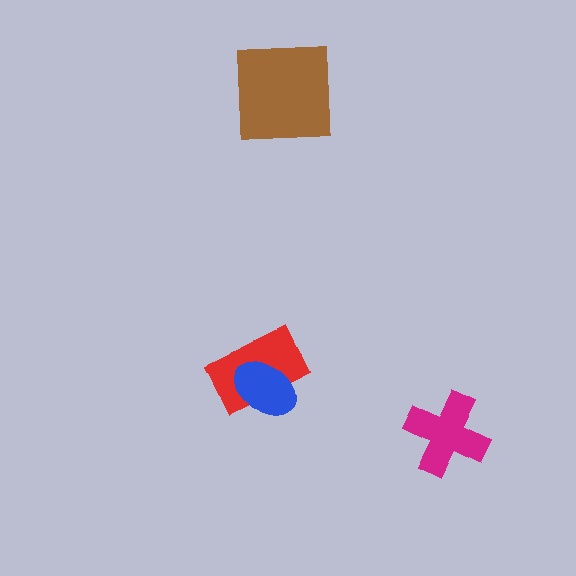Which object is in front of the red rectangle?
The blue ellipse is in front of the red rectangle.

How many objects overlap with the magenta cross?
0 objects overlap with the magenta cross.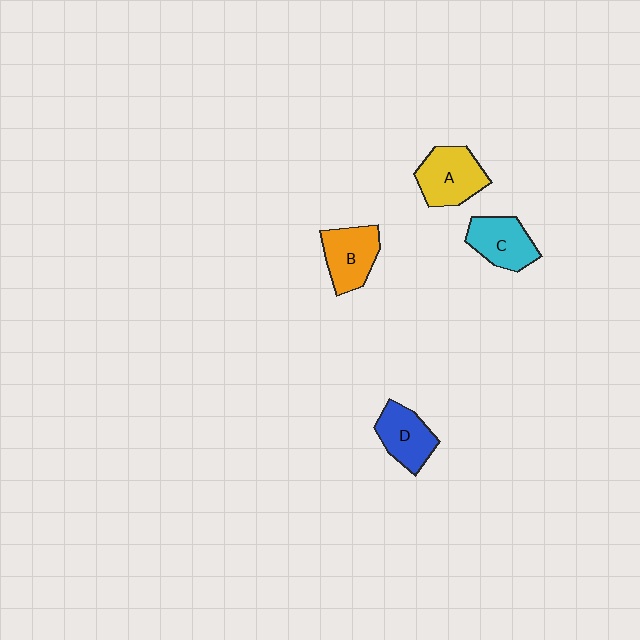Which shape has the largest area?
Shape A (yellow).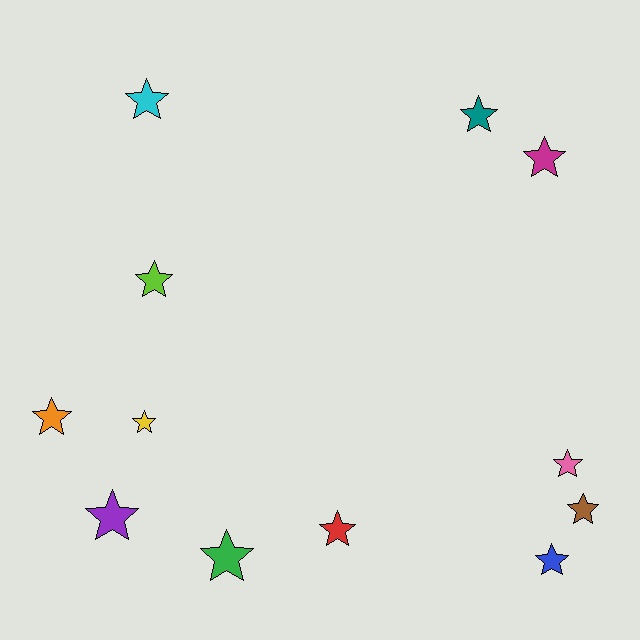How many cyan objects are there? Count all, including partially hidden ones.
There is 1 cyan object.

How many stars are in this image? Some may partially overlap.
There are 12 stars.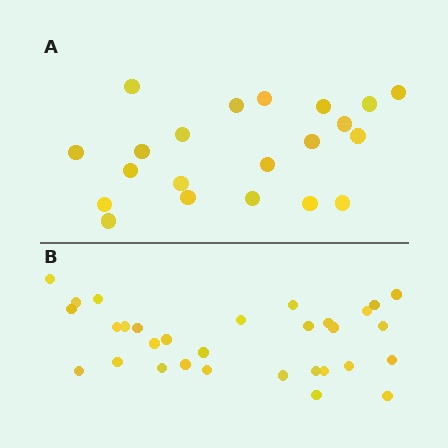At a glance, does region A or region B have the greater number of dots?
Region B (the bottom region) has more dots.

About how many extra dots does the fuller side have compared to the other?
Region B has roughly 10 or so more dots than region A.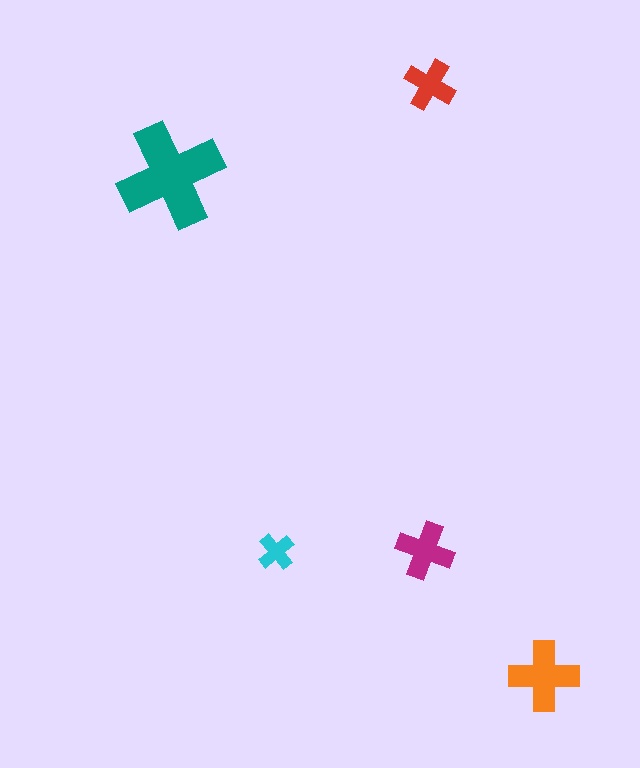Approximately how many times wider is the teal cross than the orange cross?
About 1.5 times wider.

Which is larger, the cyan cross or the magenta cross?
The magenta one.